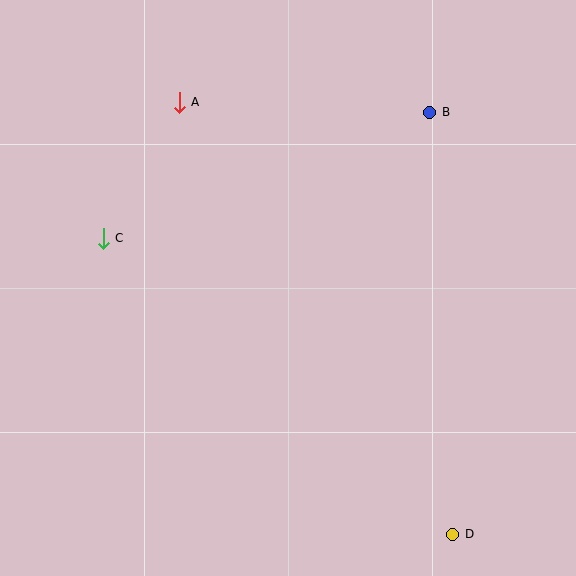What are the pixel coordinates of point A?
Point A is at (179, 102).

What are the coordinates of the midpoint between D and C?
The midpoint between D and C is at (278, 386).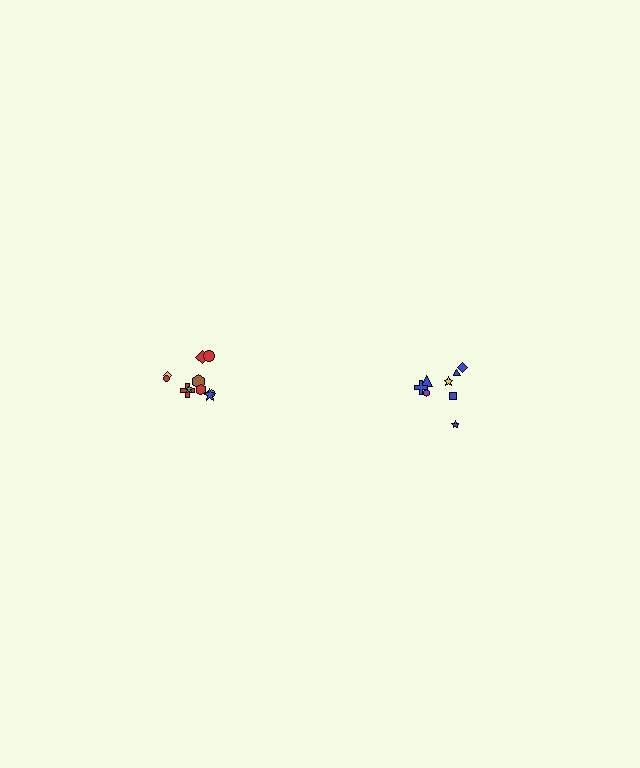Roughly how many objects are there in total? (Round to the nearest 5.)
Roughly 20 objects in total.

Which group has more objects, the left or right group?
The left group.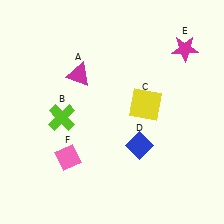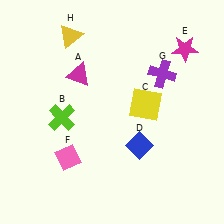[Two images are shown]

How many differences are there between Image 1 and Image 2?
There are 2 differences between the two images.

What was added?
A purple cross (G), a yellow triangle (H) were added in Image 2.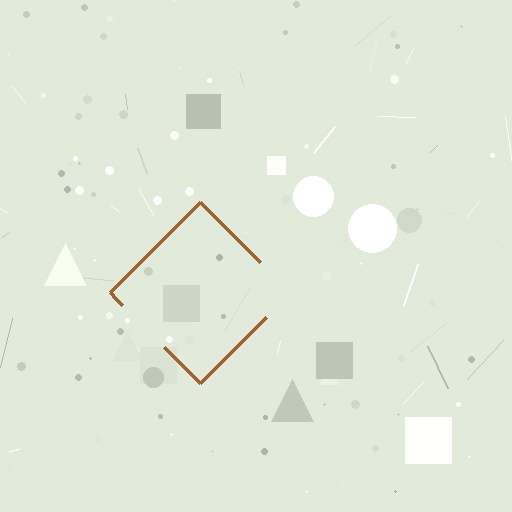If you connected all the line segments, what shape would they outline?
They would outline a diamond.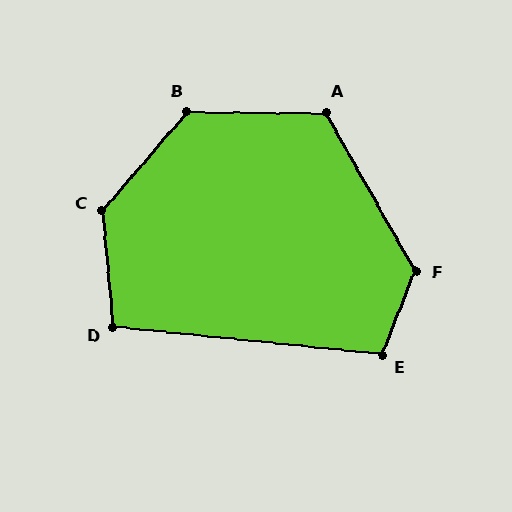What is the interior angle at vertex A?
Approximately 119 degrees (obtuse).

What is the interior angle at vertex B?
Approximately 130 degrees (obtuse).